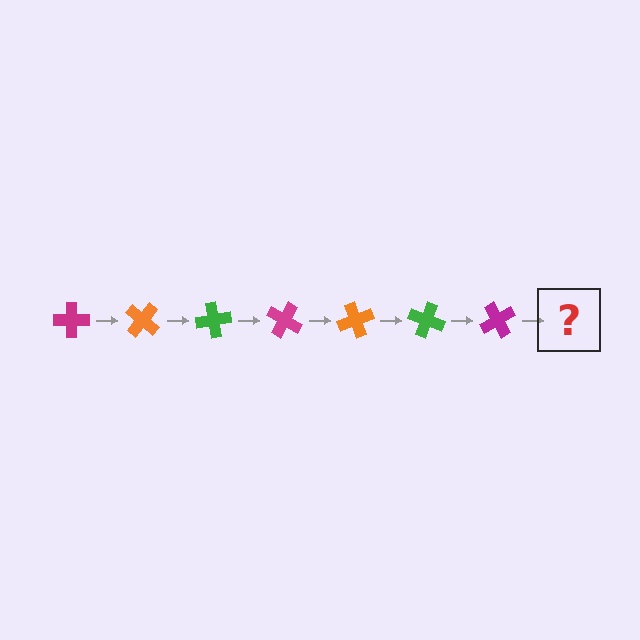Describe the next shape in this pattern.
It should be an orange cross, rotated 280 degrees from the start.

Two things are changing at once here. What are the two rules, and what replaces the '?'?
The two rules are that it rotates 40 degrees each step and the color cycles through magenta, orange, and green. The '?' should be an orange cross, rotated 280 degrees from the start.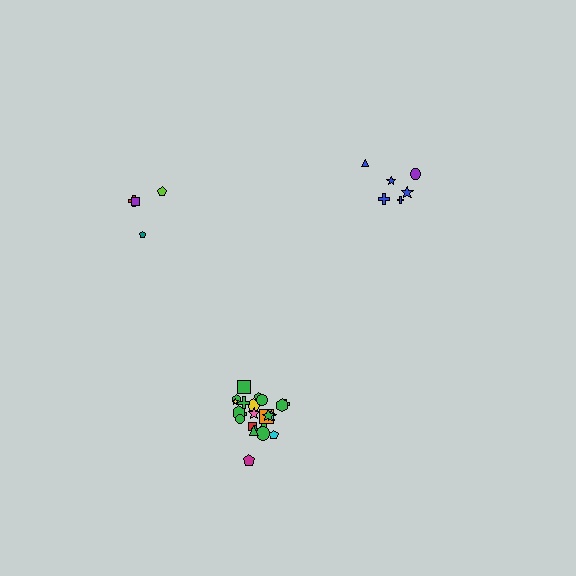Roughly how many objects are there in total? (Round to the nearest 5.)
Roughly 35 objects in total.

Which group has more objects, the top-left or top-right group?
The top-right group.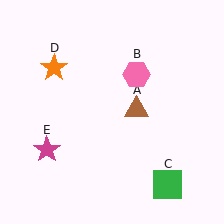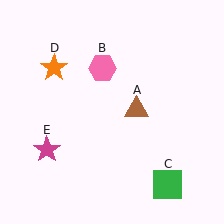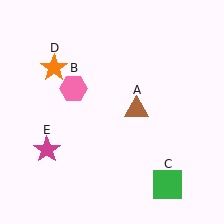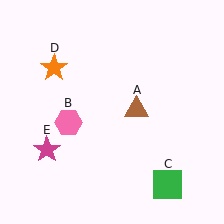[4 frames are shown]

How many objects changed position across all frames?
1 object changed position: pink hexagon (object B).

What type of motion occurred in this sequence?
The pink hexagon (object B) rotated counterclockwise around the center of the scene.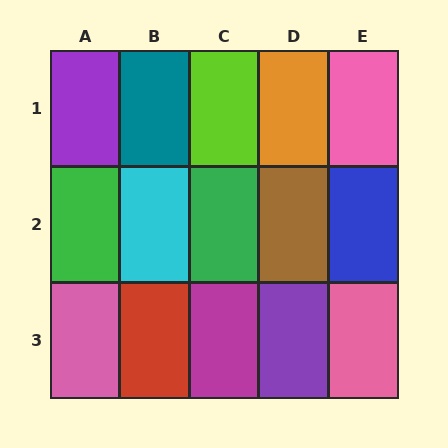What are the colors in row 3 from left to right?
Pink, red, magenta, purple, pink.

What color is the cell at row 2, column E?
Blue.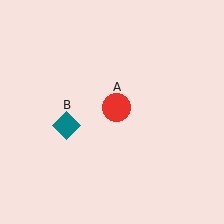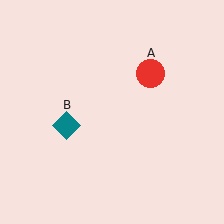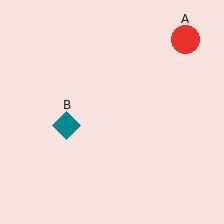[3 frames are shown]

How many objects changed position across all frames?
1 object changed position: red circle (object A).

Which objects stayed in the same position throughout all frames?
Teal diamond (object B) remained stationary.